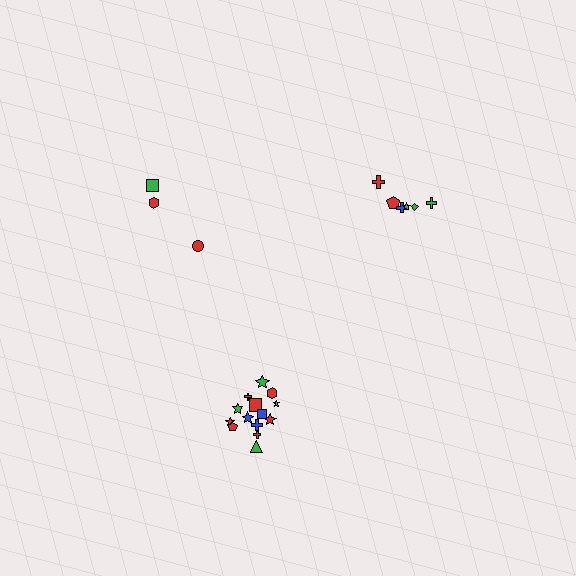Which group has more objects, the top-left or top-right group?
The top-right group.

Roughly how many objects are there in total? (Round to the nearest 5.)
Roughly 25 objects in total.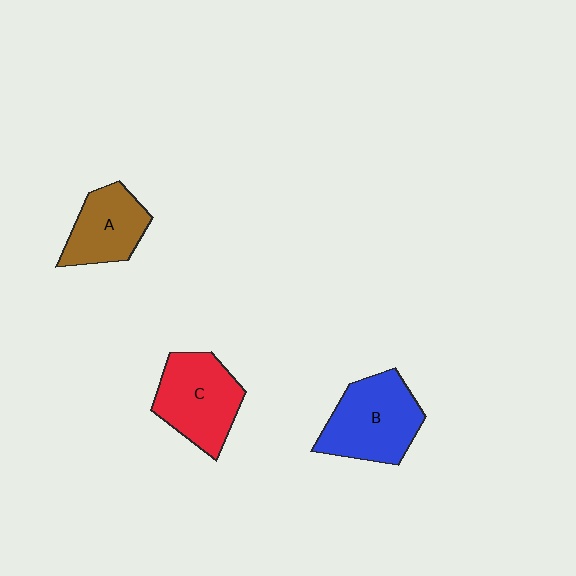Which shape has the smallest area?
Shape A (brown).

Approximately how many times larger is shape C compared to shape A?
Approximately 1.3 times.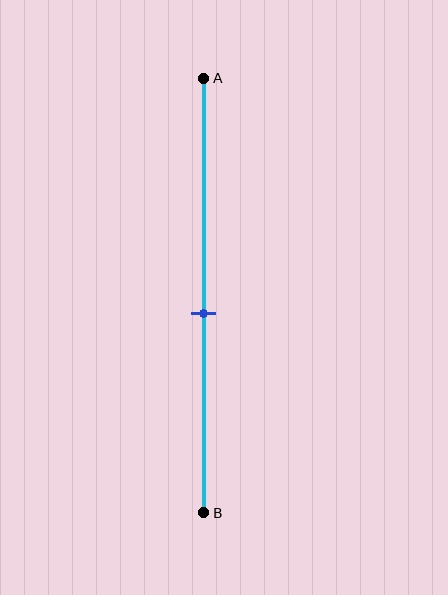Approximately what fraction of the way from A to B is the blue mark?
The blue mark is approximately 55% of the way from A to B.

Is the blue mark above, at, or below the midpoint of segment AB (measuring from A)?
The blue mark is below the midpoint of segment AB.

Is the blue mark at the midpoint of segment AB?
No, the mark is at about 55% from A, not at the 50% midpoint.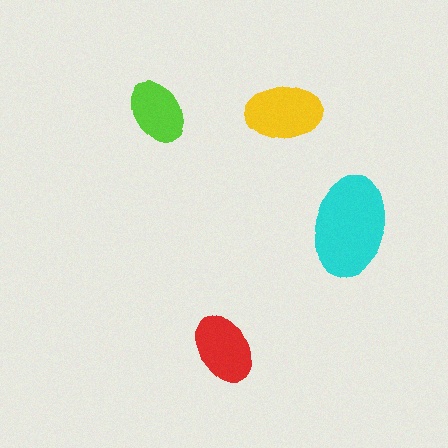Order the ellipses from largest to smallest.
the cyan one, the yellow one, the red one, the lime one.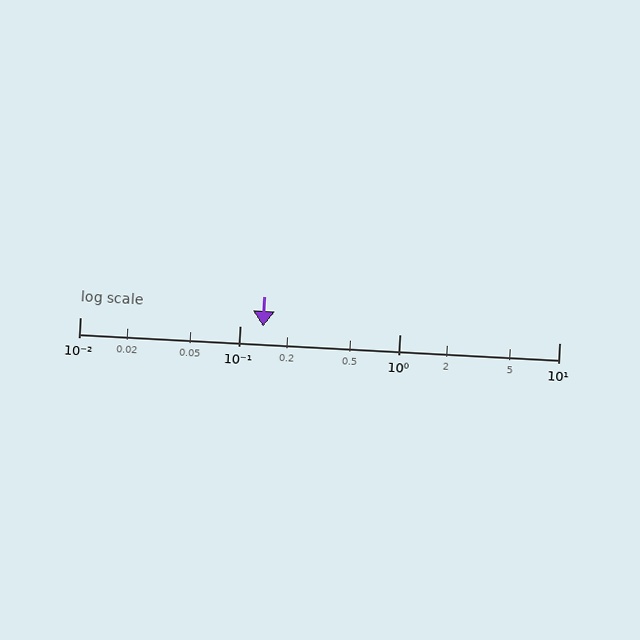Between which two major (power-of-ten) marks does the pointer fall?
The pointer is between 0.1 and 1.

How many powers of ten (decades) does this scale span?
The scale spans 3 decades, from 0.01 to 10.